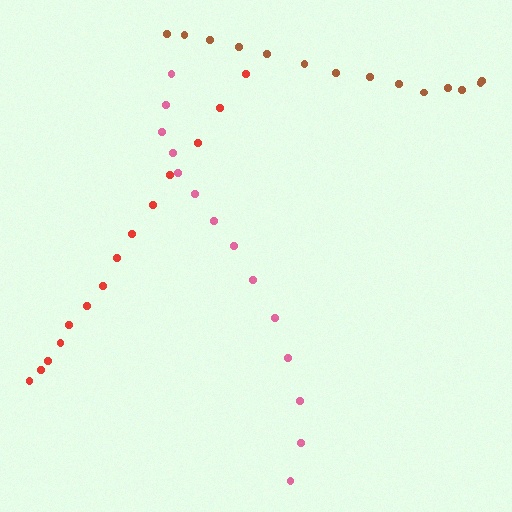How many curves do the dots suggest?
There are 3 distinct paths.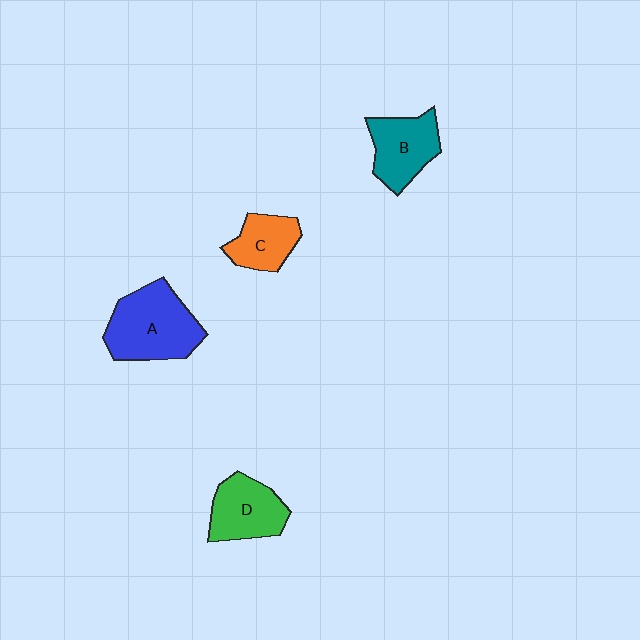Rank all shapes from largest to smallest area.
From largest to smallest: A (blue), D (green), B (teal), C (orange).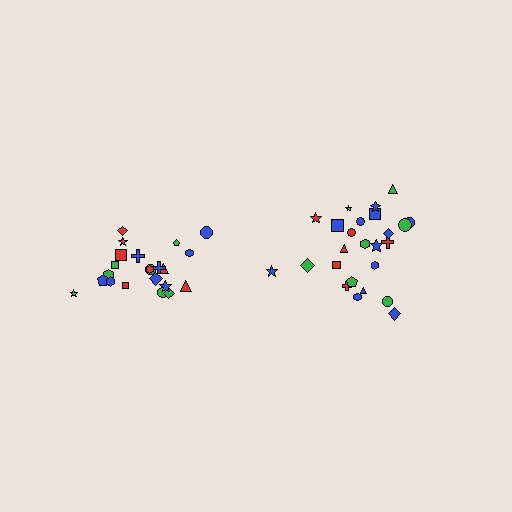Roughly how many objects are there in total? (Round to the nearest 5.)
Roughly 45 objects in total.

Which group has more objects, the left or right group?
The right group.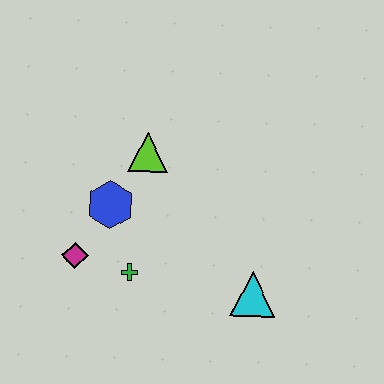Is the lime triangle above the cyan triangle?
Yes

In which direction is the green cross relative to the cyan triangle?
The green cross is to the left of the cyan triangle.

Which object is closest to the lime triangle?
The blue hexagon is closest to the lime triangle.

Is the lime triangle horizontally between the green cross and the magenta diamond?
No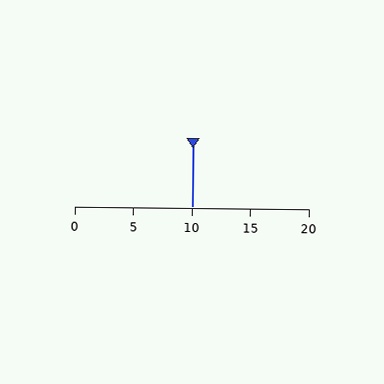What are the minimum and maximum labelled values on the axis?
The axis runs from 0 to 20.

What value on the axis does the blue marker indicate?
The marker indicates approximately 10.